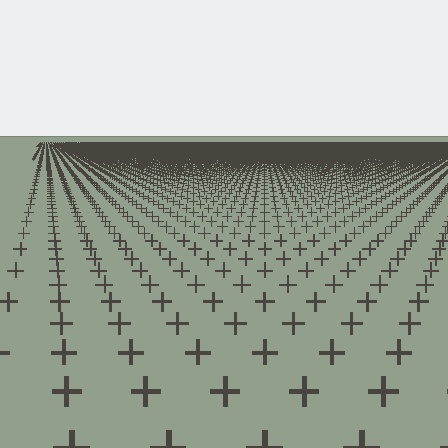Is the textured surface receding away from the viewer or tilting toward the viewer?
The surface is receding away from the viewer. Texture elements get smaller and denser toward the top.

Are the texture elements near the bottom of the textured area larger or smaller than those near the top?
Larger. Near the bottom, elements are closer to the viewer and appear at a bigger on-screen size.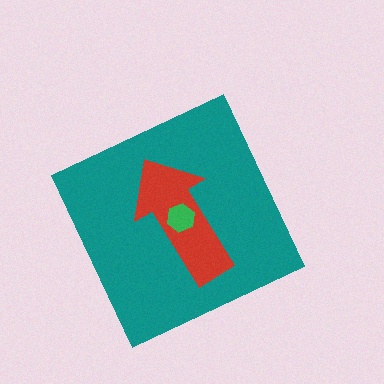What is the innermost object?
The green hexagon.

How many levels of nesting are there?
3.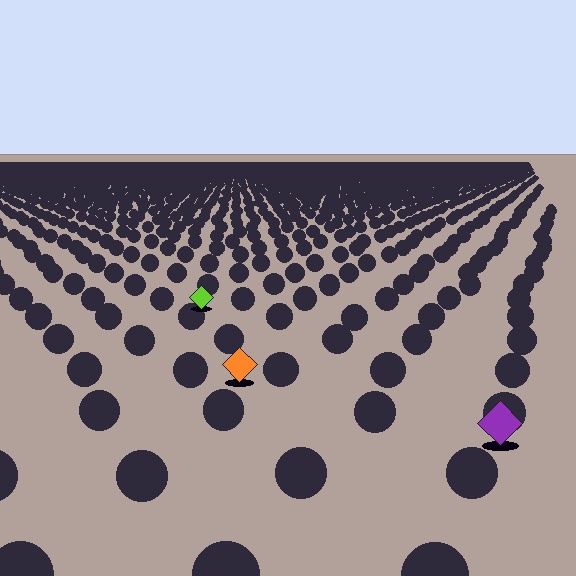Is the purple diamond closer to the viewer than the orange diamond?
Yes. The purple diamond is closer — you can tell from the texture gradient: the ground texture is coarser near it.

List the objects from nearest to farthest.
From nearest to farthest: the purple diamond, the orange diamond, the lime diamond.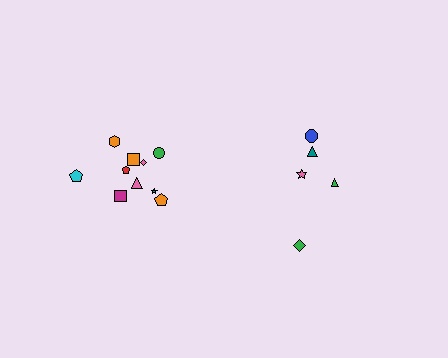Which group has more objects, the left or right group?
The left group.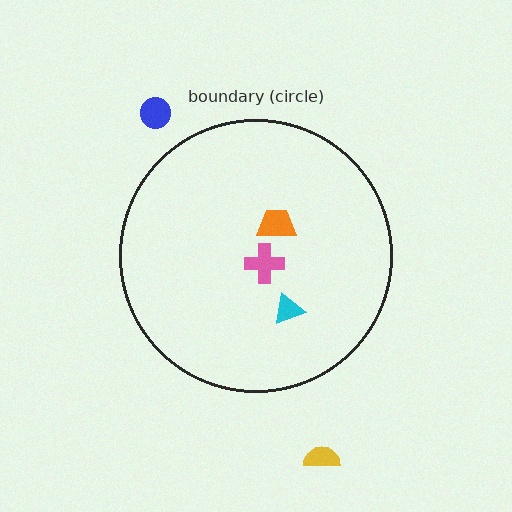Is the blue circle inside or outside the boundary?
Outside.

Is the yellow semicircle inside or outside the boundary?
Outside.